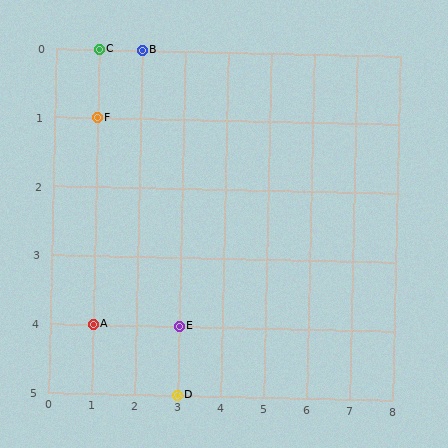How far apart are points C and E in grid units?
Points C and E are 2 columns and 4 rows apart (about 4.5 grid units diagonally).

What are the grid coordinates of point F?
Point F is at grid coordinates (1, 1).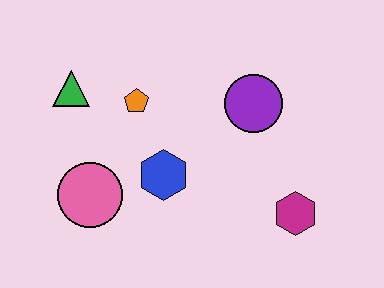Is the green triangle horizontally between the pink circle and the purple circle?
No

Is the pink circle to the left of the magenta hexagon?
Yes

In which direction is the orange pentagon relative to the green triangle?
The orange pentagon is to the right of the green triangle.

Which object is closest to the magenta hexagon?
The purple circle is closest to the magenta hexagon.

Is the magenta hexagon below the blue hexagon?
Yes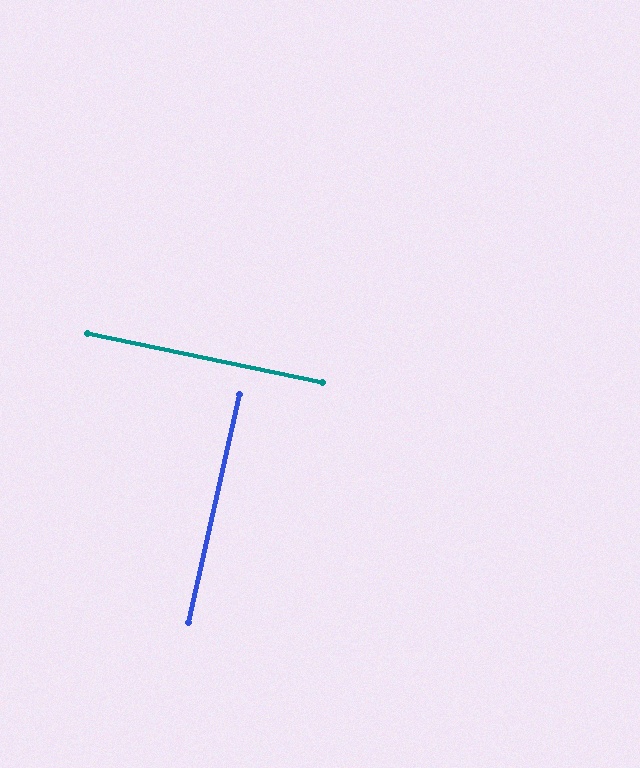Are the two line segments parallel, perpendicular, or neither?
Perpendicular — they meet at approximately 89°.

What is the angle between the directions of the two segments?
Approximately 89 degrees.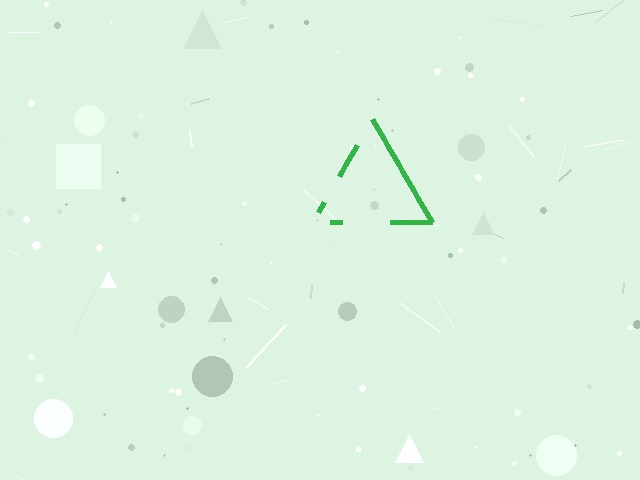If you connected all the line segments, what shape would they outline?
They would outline a triangle.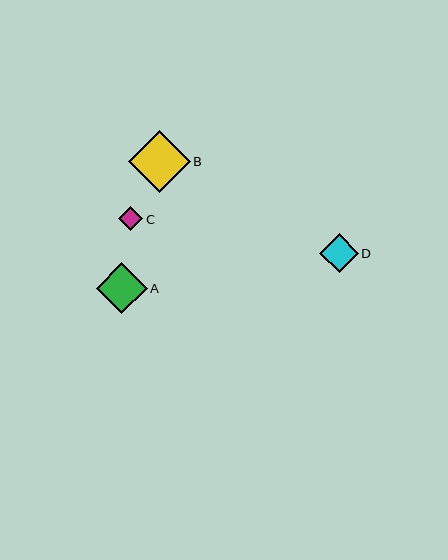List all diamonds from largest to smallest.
From largest to smallest: B, A, D, C.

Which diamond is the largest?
Diamond B is the largest with a size of approximately 61 pixels.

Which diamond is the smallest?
Diamond C is the smallest with a size of approximately 24 pixels.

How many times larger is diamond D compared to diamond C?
Diamond D is approximately 1.6 times the size of diamond C.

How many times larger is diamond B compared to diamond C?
Diamond B is approximately 2.6 times the size of diamond C.